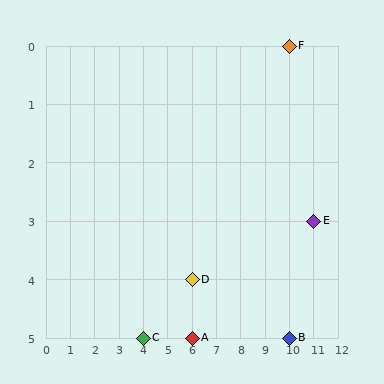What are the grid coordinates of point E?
Point E is at grid coordinates (11, 3).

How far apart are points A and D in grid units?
Points A and D are 1 row apart.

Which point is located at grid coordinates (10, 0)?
Point F is at (10, 0).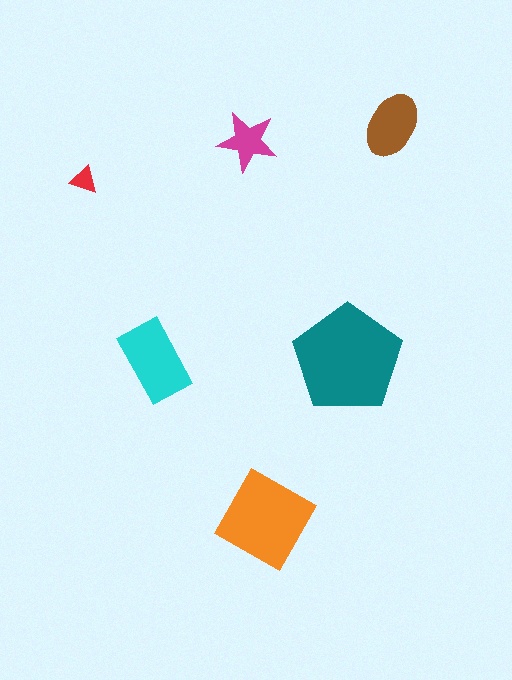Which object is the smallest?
The red triangle.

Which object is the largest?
The teal pentagon.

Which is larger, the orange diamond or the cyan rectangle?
The orange diamond.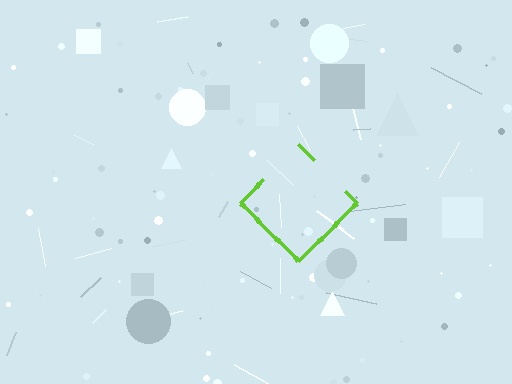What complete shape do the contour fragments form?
The contour fragments form a diamond.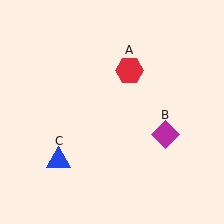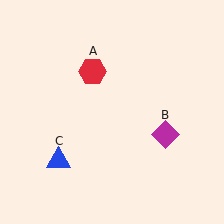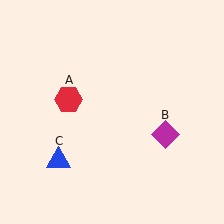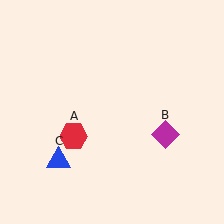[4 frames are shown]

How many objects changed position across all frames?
1 object changed position: red hexagon (object A).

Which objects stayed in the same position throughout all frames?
Magenta diamond (object B) and blue triangle (object C) remained stationary.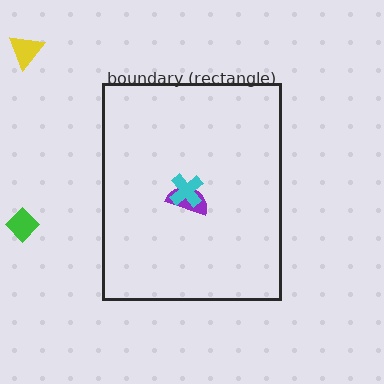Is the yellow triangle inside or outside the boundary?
Outside.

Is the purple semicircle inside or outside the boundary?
Inside.